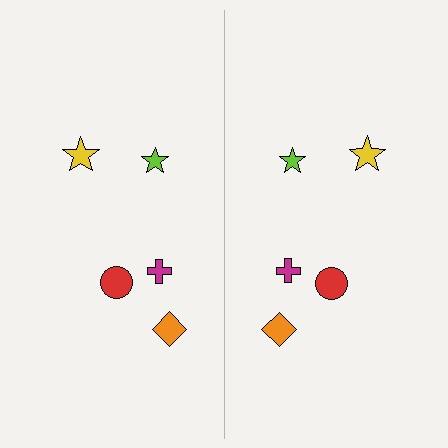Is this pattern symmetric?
Yes, this pattern has bilateral (reflection) symmetry.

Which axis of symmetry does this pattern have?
The pattern has a vertical axis of symmetry running through the center of the image.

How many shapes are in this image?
There are 10 shapes in this image.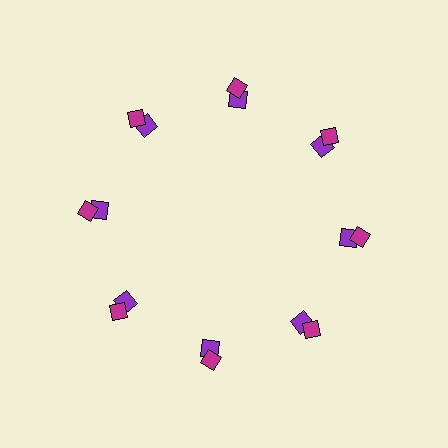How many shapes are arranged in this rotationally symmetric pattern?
There are 16 shapes, arranged in 8 groups of 2.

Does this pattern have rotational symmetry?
Yes, this pattern has 8-fold rotational symmetry. It looks the same after rotating 45 degrees around the center.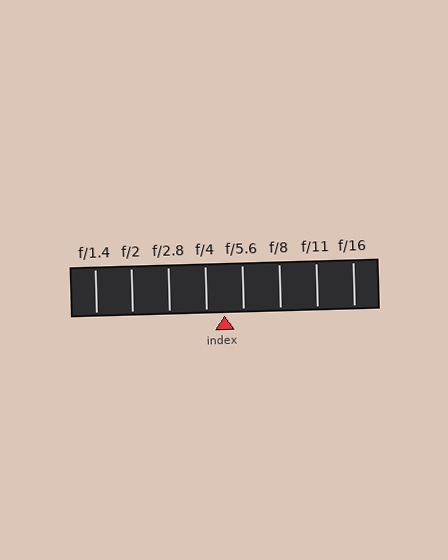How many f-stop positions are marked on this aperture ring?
There are 8 f-stop positions marked.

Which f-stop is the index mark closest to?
The index mark is closest to f/4.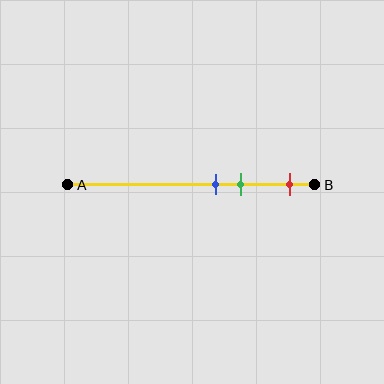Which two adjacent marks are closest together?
The blue and green marks are the closest adjacent pair.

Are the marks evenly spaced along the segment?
No, the marks are not evenly spaced.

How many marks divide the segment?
There are 3 marks dividing the segment.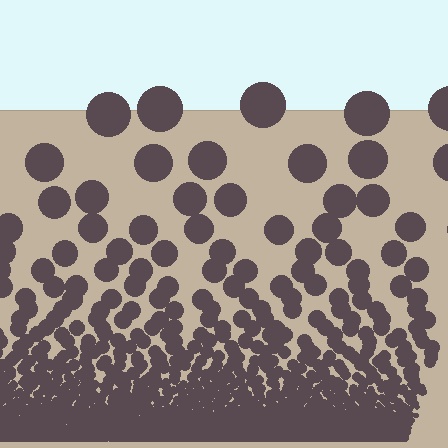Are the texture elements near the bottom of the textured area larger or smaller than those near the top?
Smaller. The gradient is inverted — elements near the bottom are smaller and denser.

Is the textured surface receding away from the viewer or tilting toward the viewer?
The surface appears to tilt toward the viewer. Texture elements get larger and sparser toward the top.